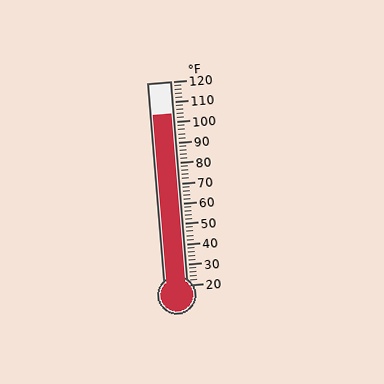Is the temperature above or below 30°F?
The temperature is above 30°F.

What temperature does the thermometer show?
The thermometer shows approximately 104°F.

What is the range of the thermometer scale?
The thermometer scale ranges from 20°F to 120°F.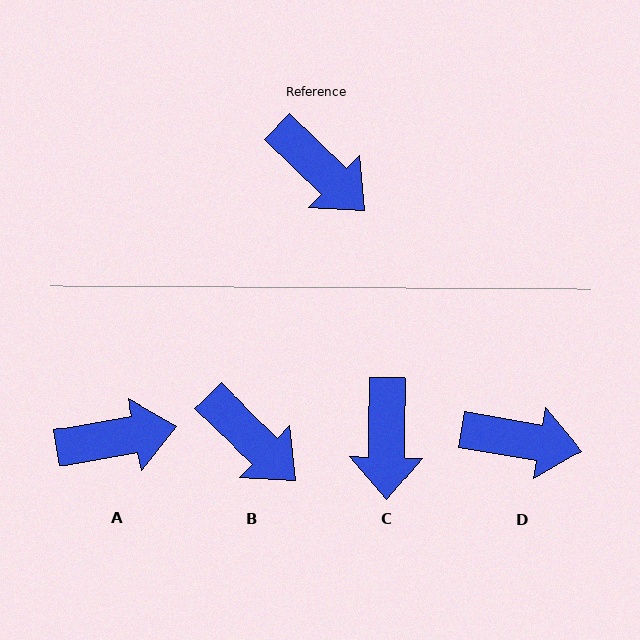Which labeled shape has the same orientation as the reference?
B.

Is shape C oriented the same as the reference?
No, it is off by about 46 degrees.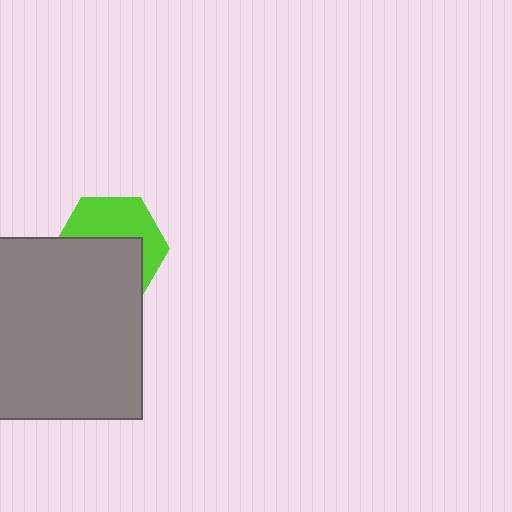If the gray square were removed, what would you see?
You would see the complete lime hexagon.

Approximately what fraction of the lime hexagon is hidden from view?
Roughly 54% of the lime hexagon is hidden behind the gray square.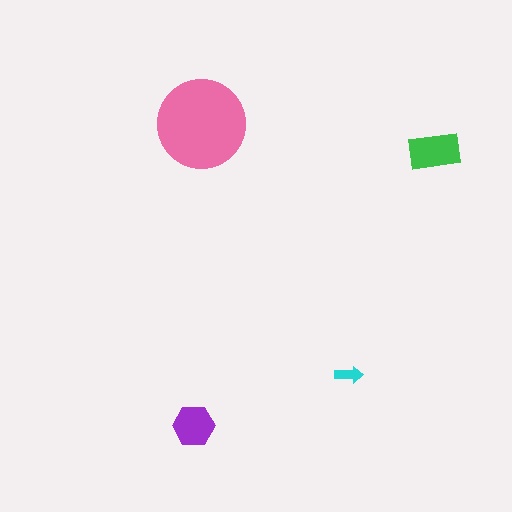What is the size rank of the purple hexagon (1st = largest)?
3rd.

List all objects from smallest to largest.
The cyan arrow, the purple hexagon, the green rectangle, the pink circle.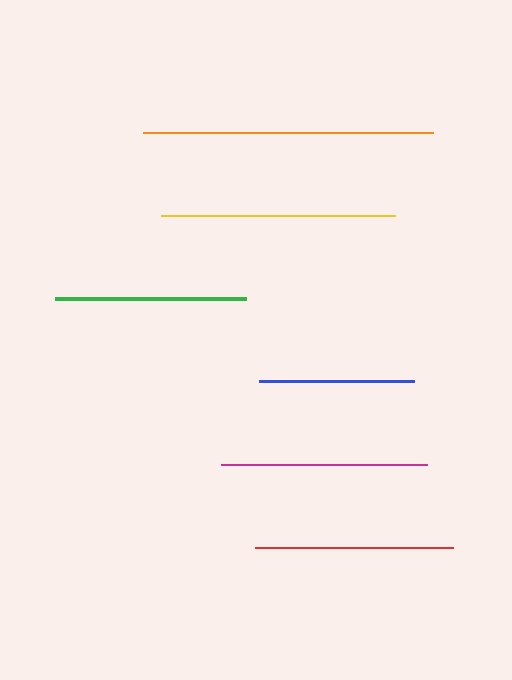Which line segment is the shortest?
The blue line is the shortest at approximately 155 pixels.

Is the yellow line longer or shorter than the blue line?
The yellow line is longer than the blue line.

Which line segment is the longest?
The orange line is the longest at approximately 290 pixels.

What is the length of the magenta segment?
The magenta segment is approximately 206 pixels long.